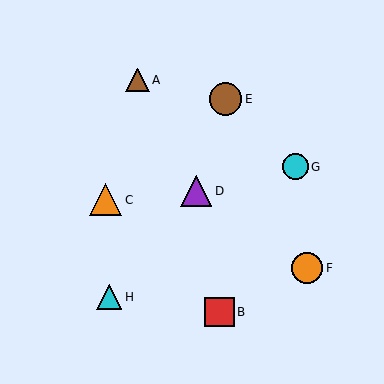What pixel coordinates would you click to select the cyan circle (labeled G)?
Click at (295, 167) to select the cyan circle G.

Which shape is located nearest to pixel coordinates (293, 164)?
The cyan circle (labeled G) at (295, 167) is nearest to that location.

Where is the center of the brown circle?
The center of the brown circle is at (226, 99).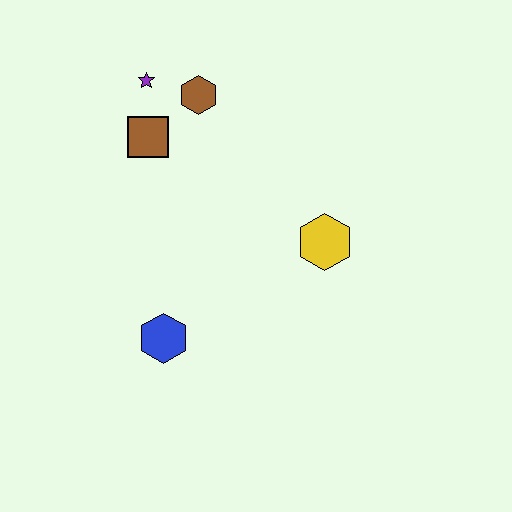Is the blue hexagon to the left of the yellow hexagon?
Yes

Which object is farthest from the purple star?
The blue hexagon is farthest from the purple star.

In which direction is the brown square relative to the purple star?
The brown square is below the purple star.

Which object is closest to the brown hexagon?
The purple star is closest to the brown hexagon.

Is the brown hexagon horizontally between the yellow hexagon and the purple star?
Yes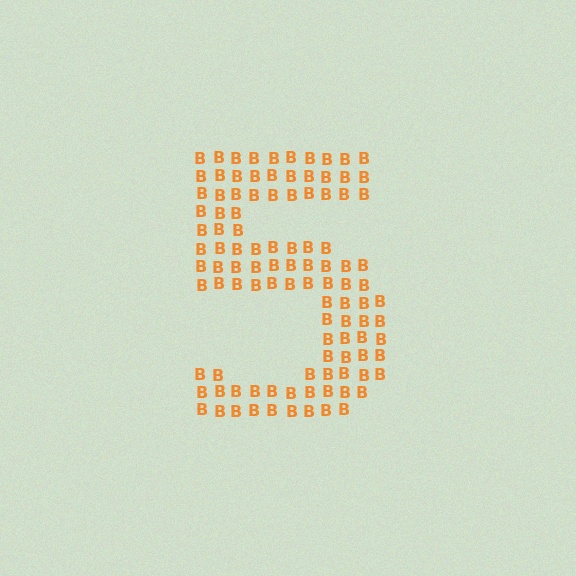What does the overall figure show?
The overall figure shows the digit 5.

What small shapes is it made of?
It is made of small letter B's.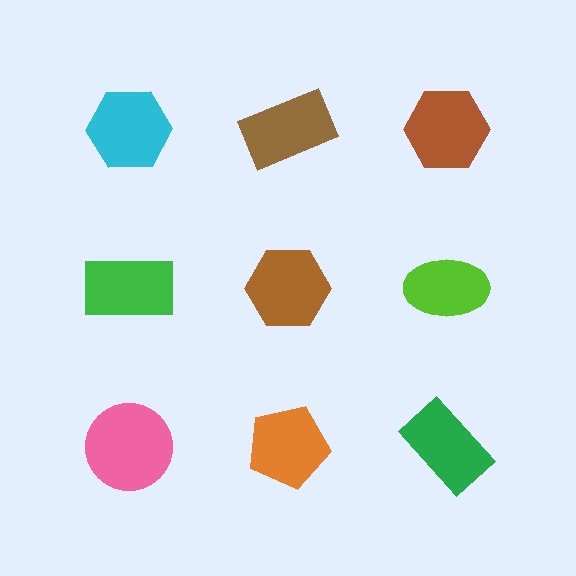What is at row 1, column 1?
A cyan hexagon.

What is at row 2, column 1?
A green rectangle.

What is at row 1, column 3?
A brown hexagon.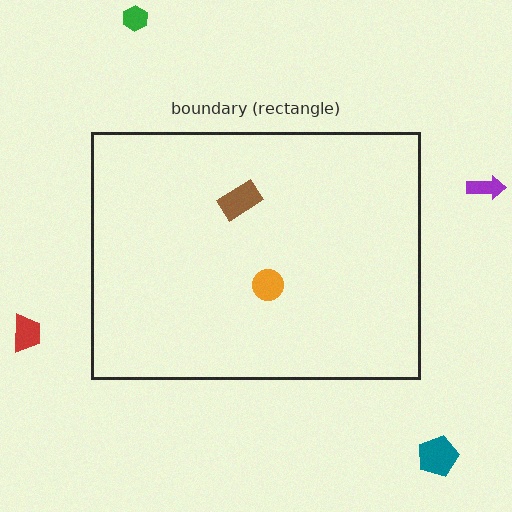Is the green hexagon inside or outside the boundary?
Outside.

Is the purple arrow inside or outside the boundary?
Outside.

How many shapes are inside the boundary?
2 inside, 4 outside.